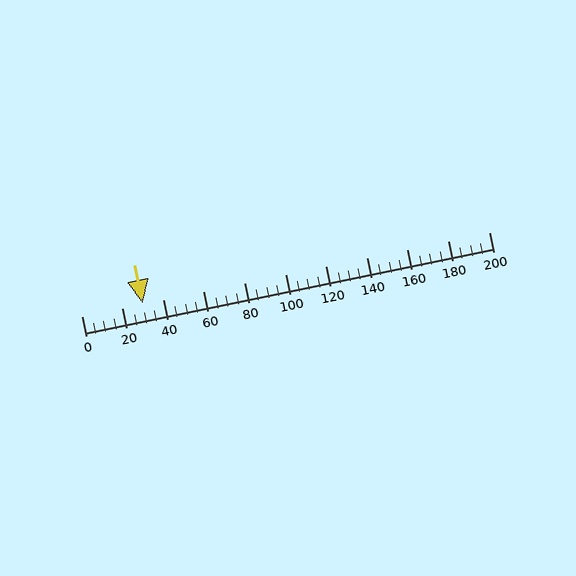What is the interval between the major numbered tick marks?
The major tick marks are spaced 20 units apart.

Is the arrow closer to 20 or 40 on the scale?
The arrow is closer to 40.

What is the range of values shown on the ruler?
The ruler shows values from 0 to 200.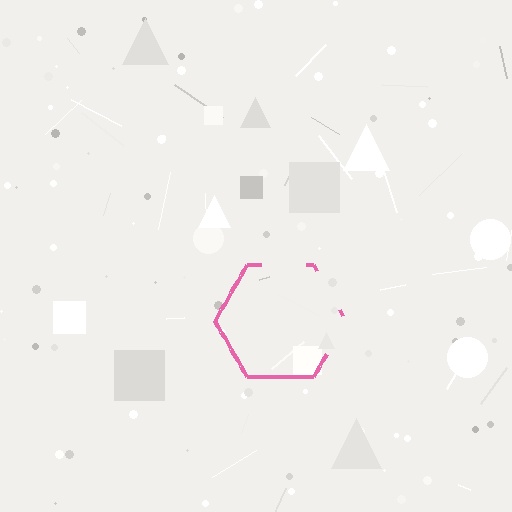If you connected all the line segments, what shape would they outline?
They would outline a hexagon.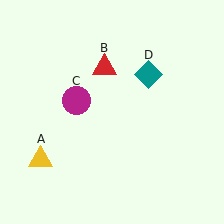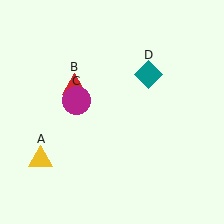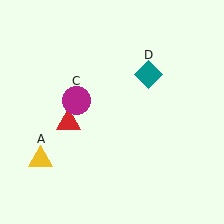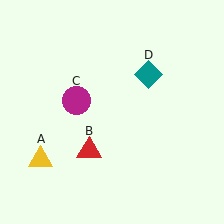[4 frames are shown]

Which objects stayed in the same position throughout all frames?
Yellow triangle (object A) and magenta circle (object C) and teal diamond (object D) remained stationary.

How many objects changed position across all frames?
1 object changed position: red triangle (object B).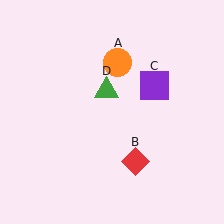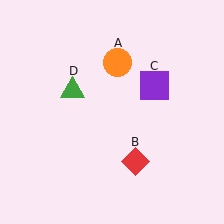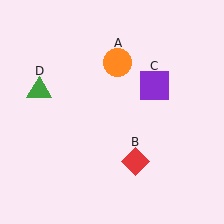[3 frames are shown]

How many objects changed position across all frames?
1 object changed position: green triangle (object D).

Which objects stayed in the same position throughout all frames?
Orange circle (object A) and red diamond (object B) and purple square (object C) remained stationary.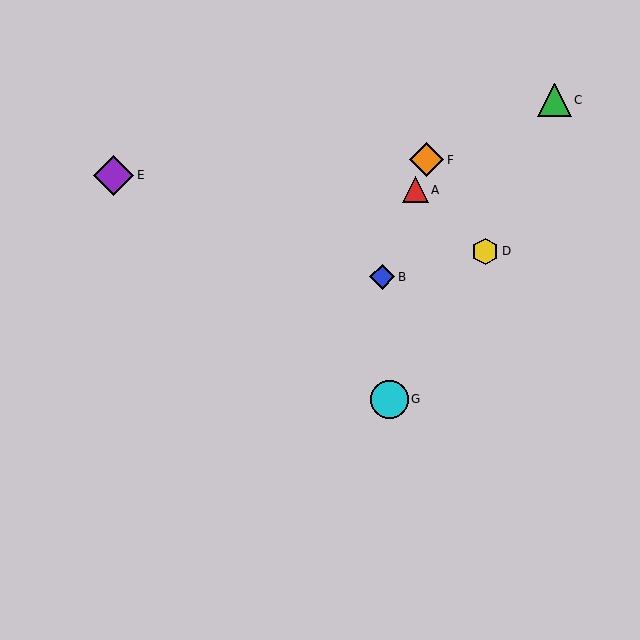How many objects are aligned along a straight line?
3 objects (A, B, F) are aligned along a straight line.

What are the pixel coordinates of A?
Object A is at (415, 190).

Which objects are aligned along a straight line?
Objects A, B, F are aligned along a straight line.